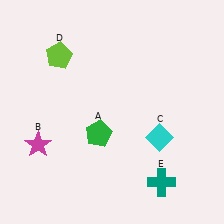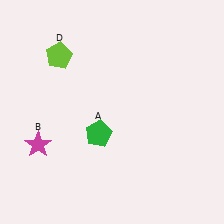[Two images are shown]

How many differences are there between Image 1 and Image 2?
There are 2 differences between the two images.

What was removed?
The cyan diamond (C), the teal cross (E) were removed in Image 2.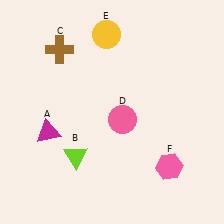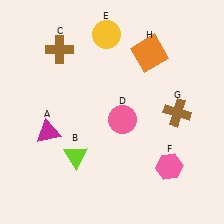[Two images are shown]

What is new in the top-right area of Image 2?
An orange square (H) was added in the top-right area of Image 2.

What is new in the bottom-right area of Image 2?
A brown cross (G) was added in the bottom-right area of Image 2.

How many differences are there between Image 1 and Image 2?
There are 2 differences between the two images.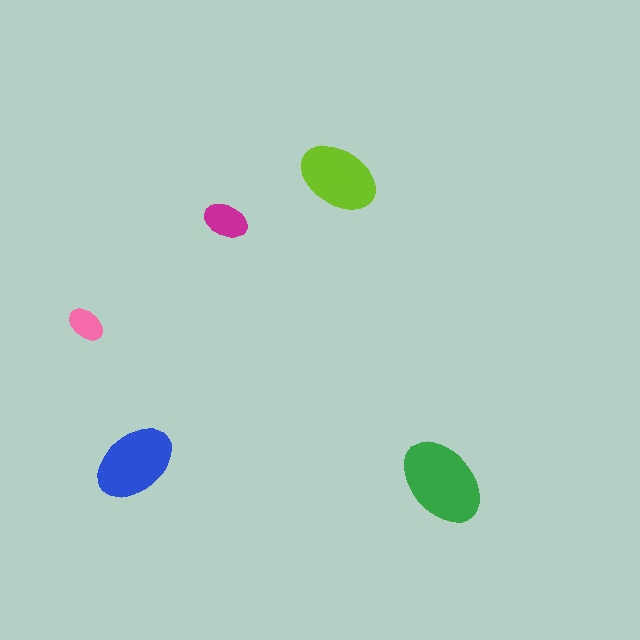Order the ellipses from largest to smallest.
the green one, the blue one, the lime one, the magenta one, the pink one.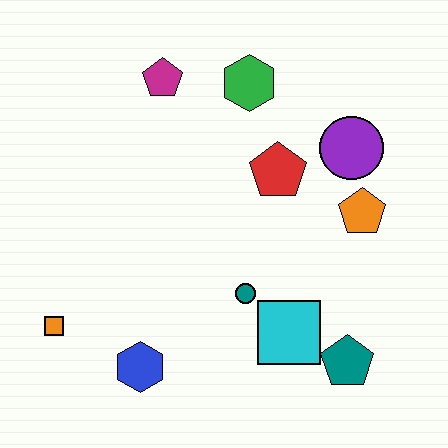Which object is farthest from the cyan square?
The magenta pentagon is farthest from the cyan square.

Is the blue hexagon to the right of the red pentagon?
No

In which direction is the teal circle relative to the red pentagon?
The teal circle is below the red pentagon.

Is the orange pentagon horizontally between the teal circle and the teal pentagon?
No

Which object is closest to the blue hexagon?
The orange square is closest to the blue hexagon.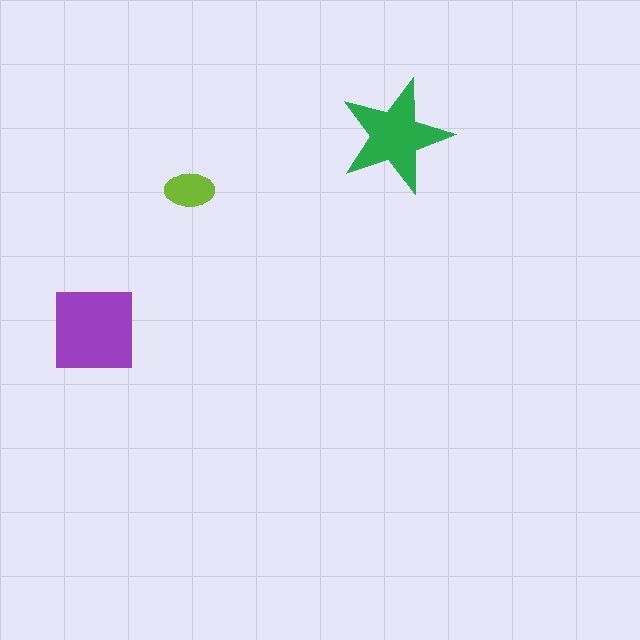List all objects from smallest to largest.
The lime ellipse, the green star, the purple square.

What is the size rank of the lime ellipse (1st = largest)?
3rd.